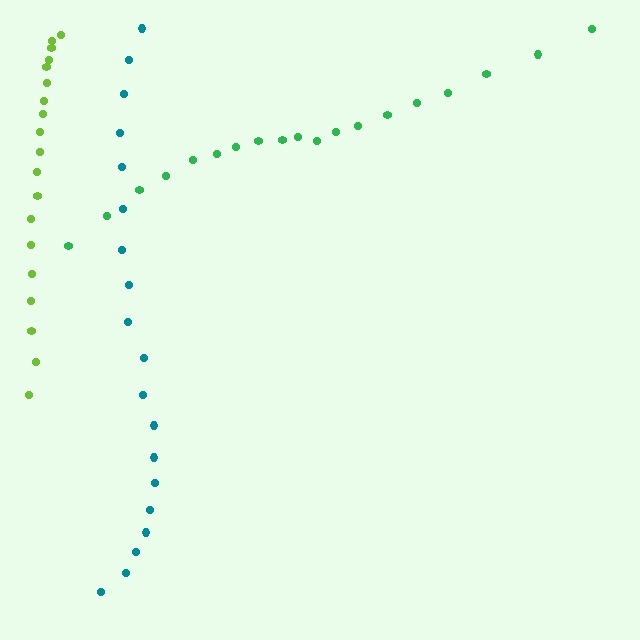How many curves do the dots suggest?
There are 3 distinct paths.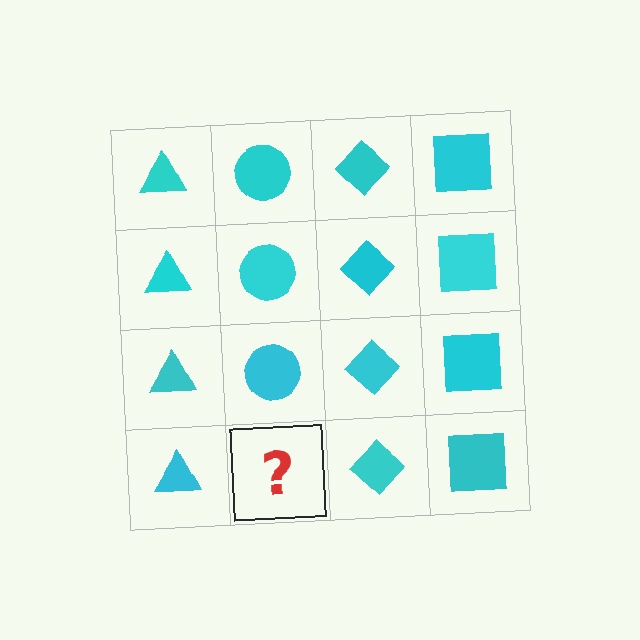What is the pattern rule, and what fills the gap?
The rule is that each column has a consistent shape. The gap should be filled with a cyan circle.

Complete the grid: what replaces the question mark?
The question mark should be replaced with a cyan circle.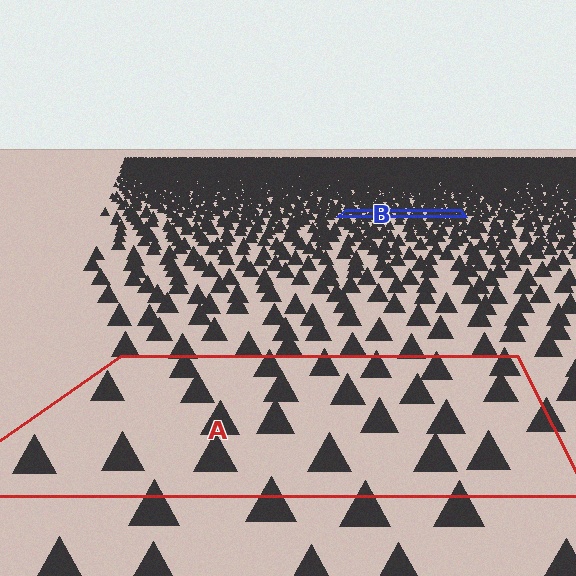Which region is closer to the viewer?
Region A is closer. The texture elements there are larger and more spread out.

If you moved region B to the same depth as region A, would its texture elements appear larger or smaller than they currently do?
They would appear larger. At a closer depth, the same texture elements are projected at a bigger on-screen size.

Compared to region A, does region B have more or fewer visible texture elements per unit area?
Region B has more texture elements per unit area — they are packed more densely because it is farther away.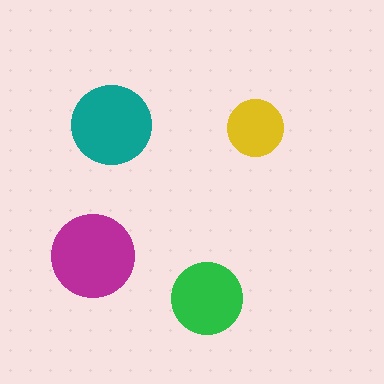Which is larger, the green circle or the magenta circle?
The magenta one.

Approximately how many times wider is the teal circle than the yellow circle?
About 1.5 times wider.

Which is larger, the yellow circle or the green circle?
The green one.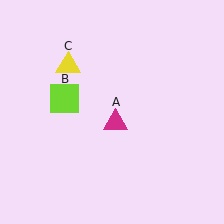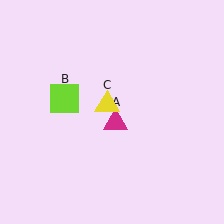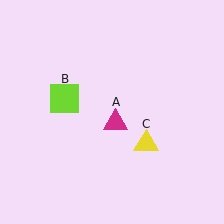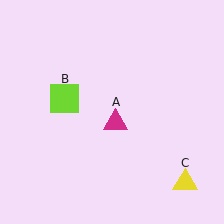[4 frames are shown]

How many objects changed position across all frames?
1 object changed position: yellow triangle (object C).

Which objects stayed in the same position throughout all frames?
Magenta triangle (object A) and lime square (object B) remained stationary.